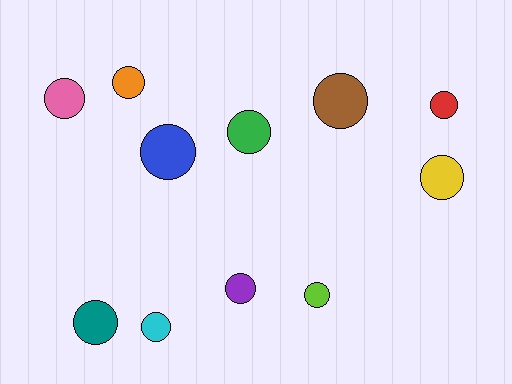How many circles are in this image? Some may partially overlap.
There are 11 circles.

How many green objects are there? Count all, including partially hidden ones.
There is 1 green object.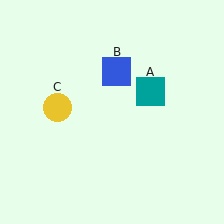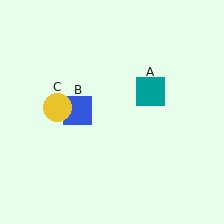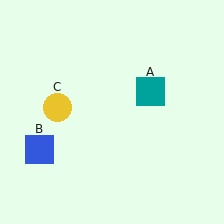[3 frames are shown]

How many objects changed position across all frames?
1 object changed position: blue square (object B).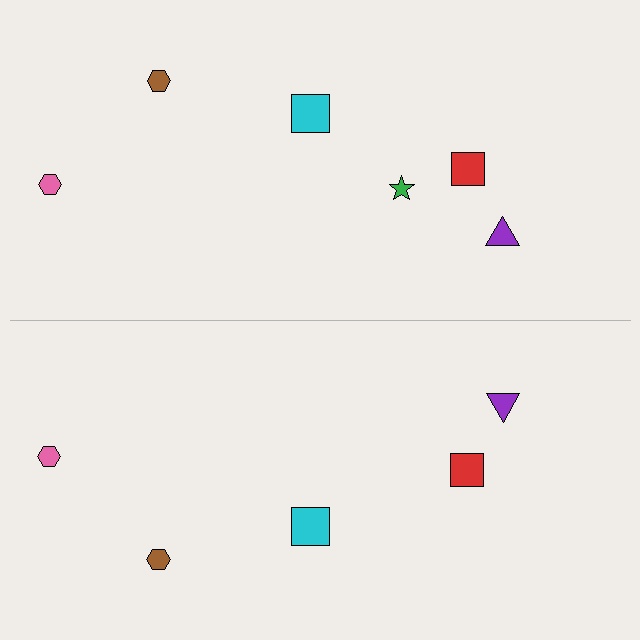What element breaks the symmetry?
A green star is missing from the bottom side.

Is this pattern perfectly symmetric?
No, the pattern is not perfectly symmetric. A green star is missing from the bottom side.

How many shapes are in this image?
There are 11 shapes in this image.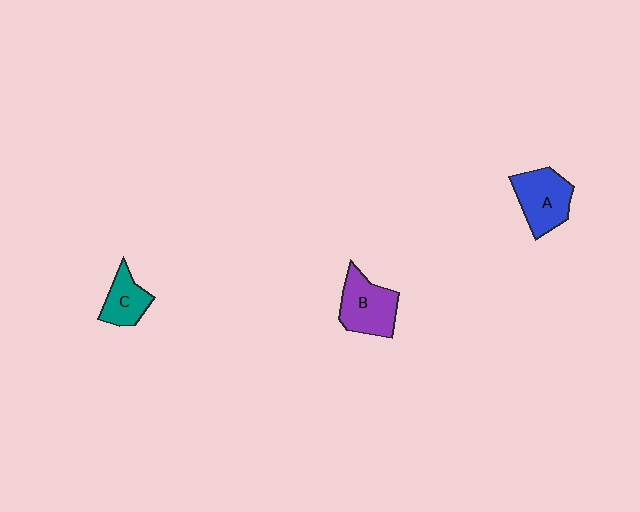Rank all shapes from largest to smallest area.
From largest to smallest: B (purple), A (blue), C (teal).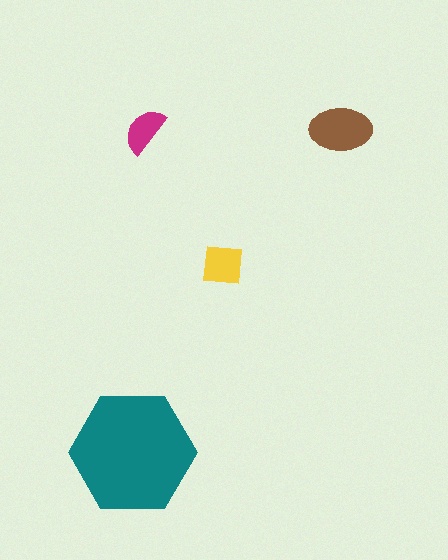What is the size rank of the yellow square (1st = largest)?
3rd.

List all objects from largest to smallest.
The teal hexagon, the brown ellipse, the yellow square, the magenta semicircle.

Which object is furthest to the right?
The brown ellipse is rightmost.